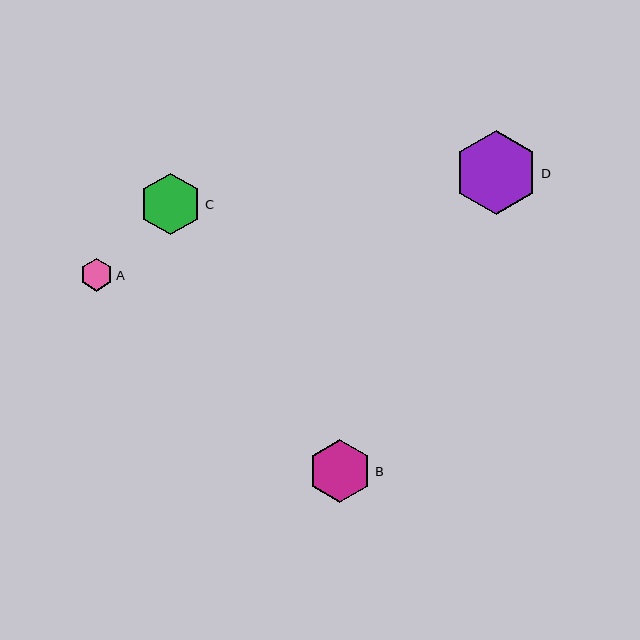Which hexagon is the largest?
Hexagon D is the largest with a size of approximately 84 pixels.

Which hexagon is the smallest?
Hexagon A is the smallest with a size of approximately 33 pixels.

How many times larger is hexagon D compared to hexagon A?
Hexagon D is approximately 2.6 times the size of hexagon A.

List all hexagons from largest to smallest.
From largest to smallest: D, B, C, A.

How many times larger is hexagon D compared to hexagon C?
Hexagon D is approximately 1.4 times the size of hexagon C.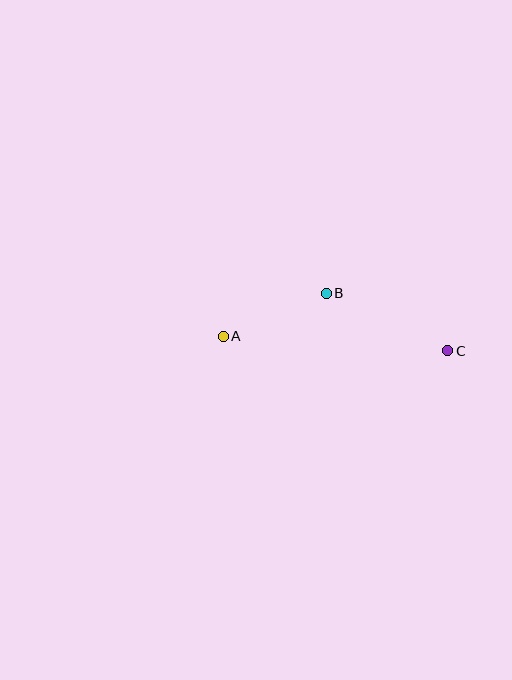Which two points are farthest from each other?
Points A and C are farthest from each other.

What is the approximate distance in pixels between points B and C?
The distance between B and C is approximately 134 pixels.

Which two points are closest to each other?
Points A and B are closest to each other.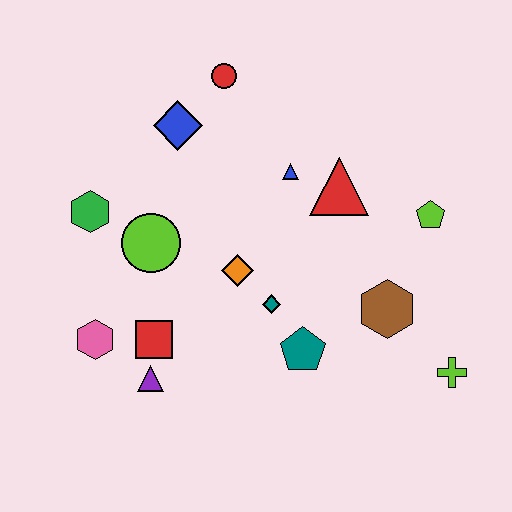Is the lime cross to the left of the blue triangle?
No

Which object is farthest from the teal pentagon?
The red circle is farthest from the teal pentagon.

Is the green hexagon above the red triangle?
No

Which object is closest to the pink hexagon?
The red square is closest to the pink hexagon.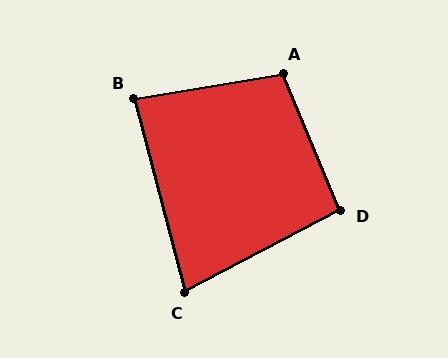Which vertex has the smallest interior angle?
C, at approximately 77 degrees.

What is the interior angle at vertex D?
Approximately 95 degrees (obtuse).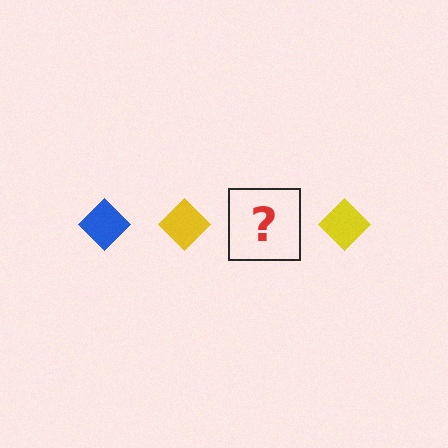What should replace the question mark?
The question mark should be replaced with a blue diamond.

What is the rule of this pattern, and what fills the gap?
The rule is that the pattern cycles through blue, yellow diamonds. The gap should be filled with a blue diamond.